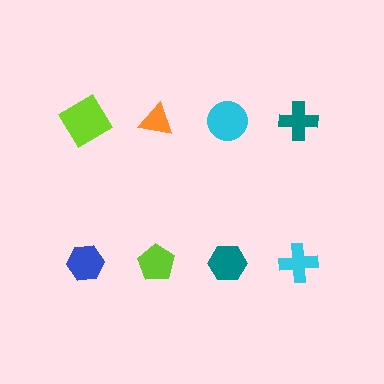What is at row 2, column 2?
A lime pentagon.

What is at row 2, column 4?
A cyan cross.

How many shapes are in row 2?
4 shapes.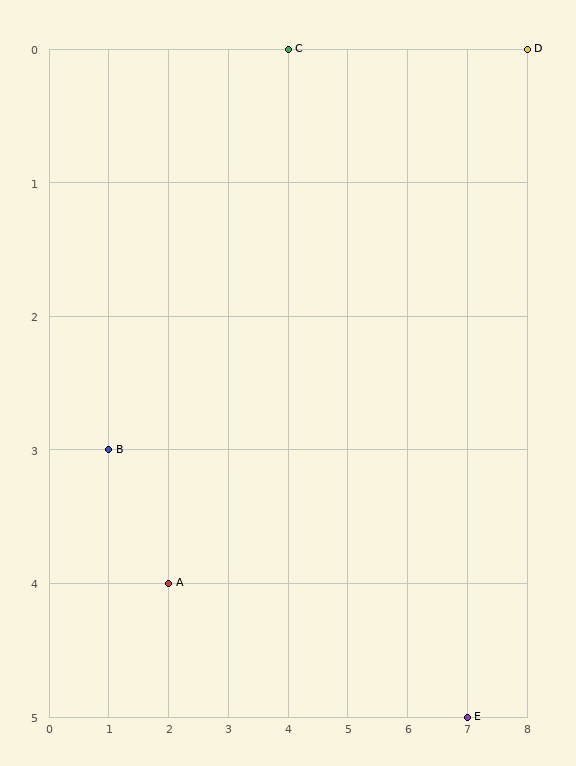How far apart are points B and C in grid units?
Points B and C are 3 columns and 3 rows apart (about 4.2 grid units diagonally).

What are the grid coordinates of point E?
Point E is at grid coordinates (7, 5).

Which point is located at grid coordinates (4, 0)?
Point C is at (4, 0).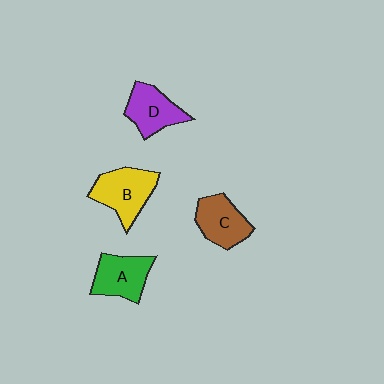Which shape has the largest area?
Shape B (yellow).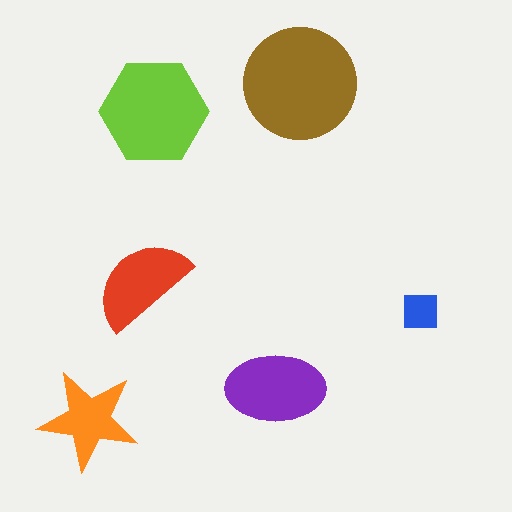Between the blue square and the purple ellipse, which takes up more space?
The purple ellipse.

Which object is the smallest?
The blue square.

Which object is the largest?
The brown circle.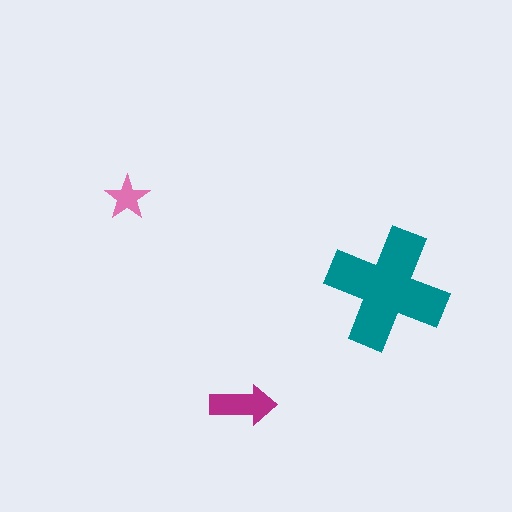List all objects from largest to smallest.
The teal cross, the magenta arrow, the pink star.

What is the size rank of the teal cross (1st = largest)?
1st.